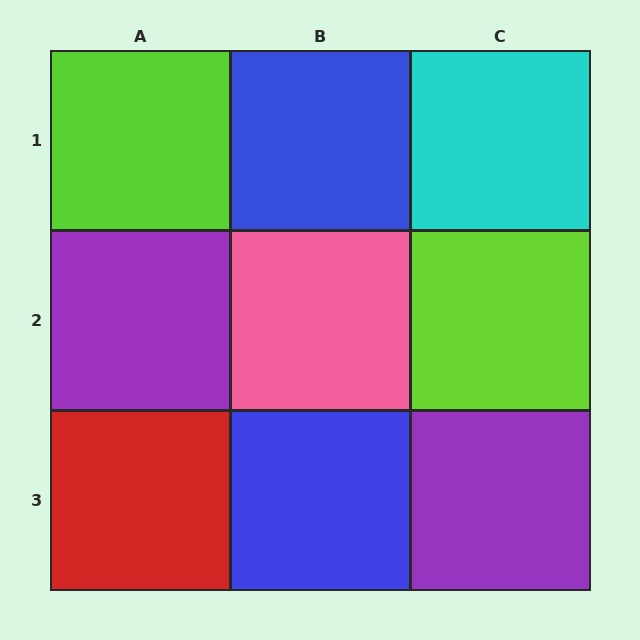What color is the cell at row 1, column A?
Lime.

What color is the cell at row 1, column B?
Blue.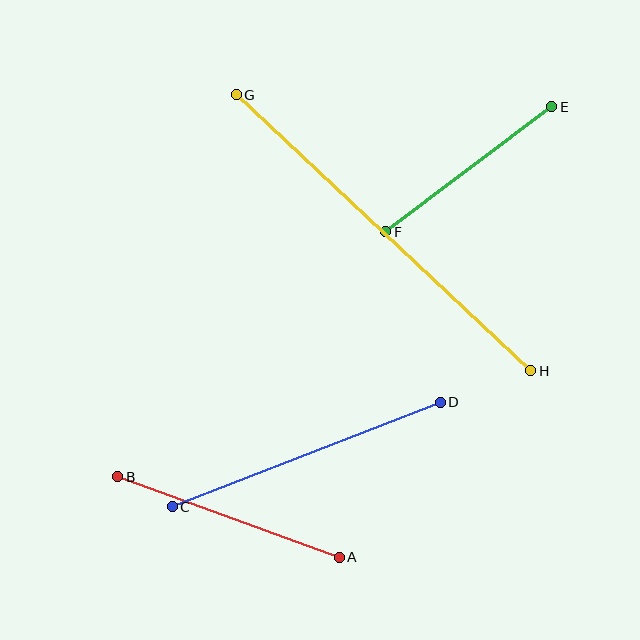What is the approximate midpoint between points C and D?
The midpoint is at approximately (306, 454) pixels.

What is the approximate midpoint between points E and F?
The midpoint is at approximately (469, 169) pixels.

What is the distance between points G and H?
The distance is approximately 404 pixels.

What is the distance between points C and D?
The distance is approximately 287 pixels.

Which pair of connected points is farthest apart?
Points G and H are farthest apart.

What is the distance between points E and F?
The distance is approximately 208 pixels.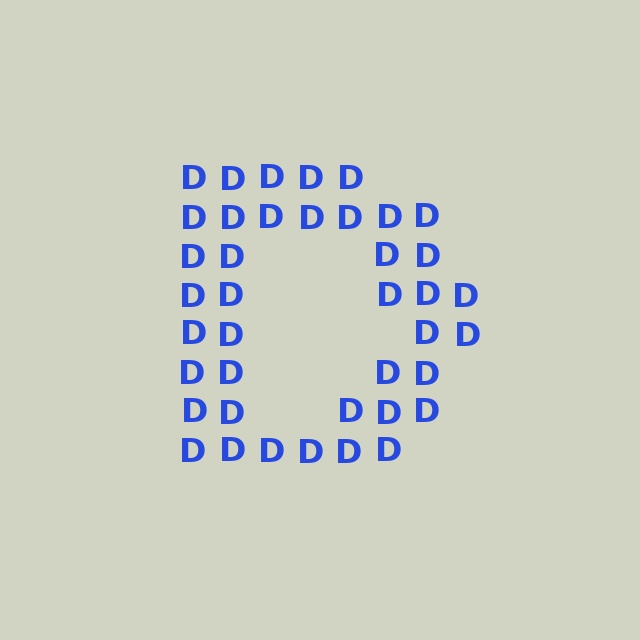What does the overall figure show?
The overall figure shows the letter D.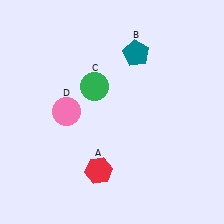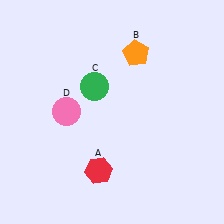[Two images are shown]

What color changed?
The pentagon (B) changed from teal in Image 1 to orange in Image 2.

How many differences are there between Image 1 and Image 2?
There is 1 difference between the two images.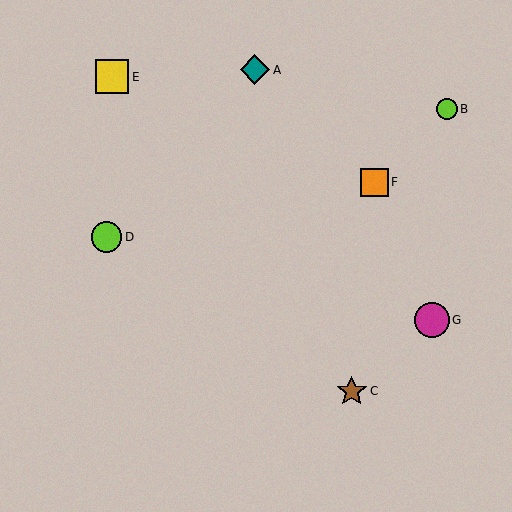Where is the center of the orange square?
The center of the orange square is at (374, 182).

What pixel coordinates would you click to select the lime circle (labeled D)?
Click at (106, 237) to select the lime circle D.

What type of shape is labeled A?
Shape A is a teal diamond.